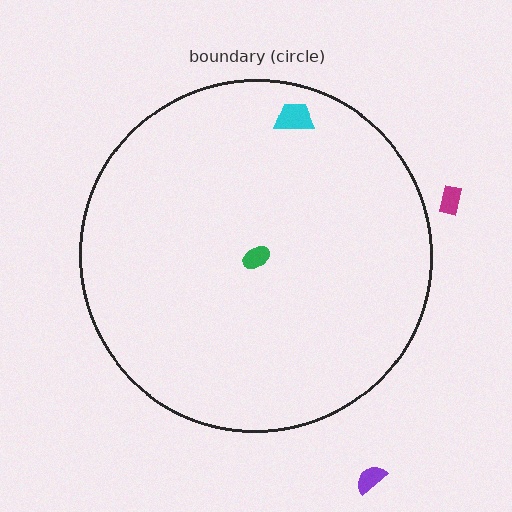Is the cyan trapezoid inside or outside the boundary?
Inside.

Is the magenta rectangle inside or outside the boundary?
Outside.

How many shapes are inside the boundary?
2 inside, 2 outside.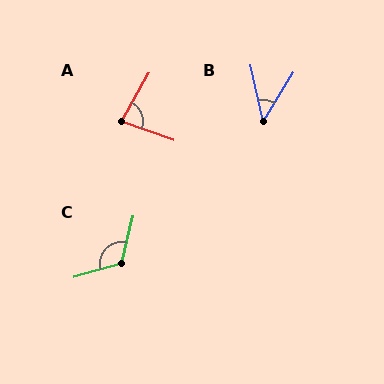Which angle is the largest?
C, at approximately 119 degrees.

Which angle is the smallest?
B, at approximately 44 degrees.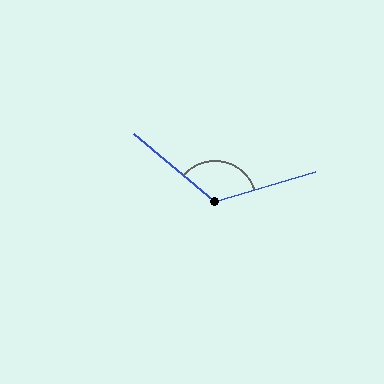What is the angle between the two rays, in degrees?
Approximately 124 degrees.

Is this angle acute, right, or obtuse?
It is obtuse.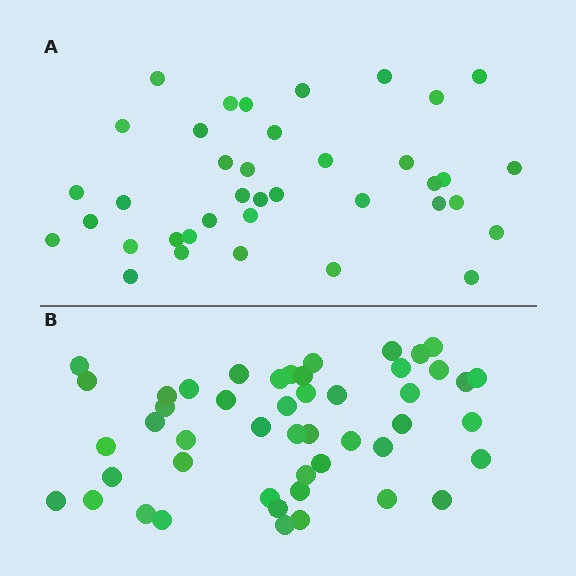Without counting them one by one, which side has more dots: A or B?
Region B (the bottom region) has more dots.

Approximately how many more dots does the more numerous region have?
Region B has roughly 10 or so more dots than region A.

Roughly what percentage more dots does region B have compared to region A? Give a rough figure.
About 25% more.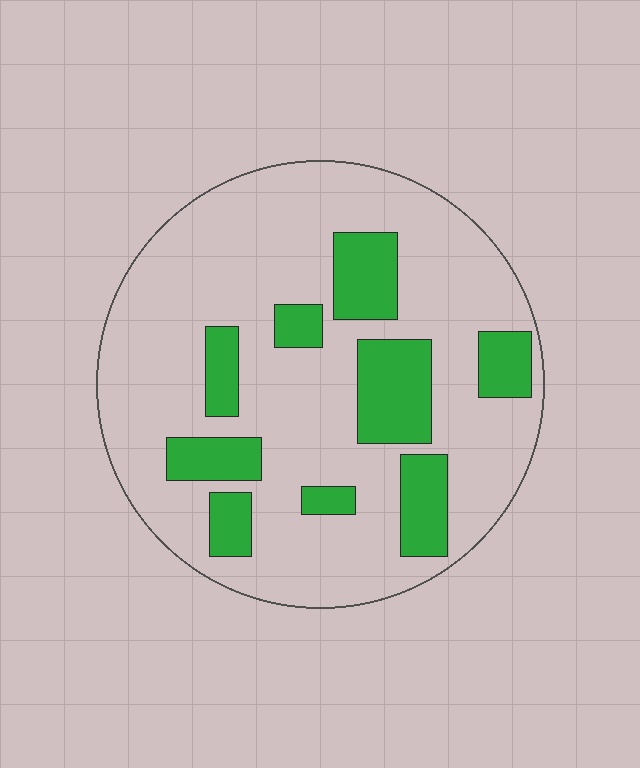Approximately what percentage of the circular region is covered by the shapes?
Approximately 25%.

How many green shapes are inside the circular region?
9.